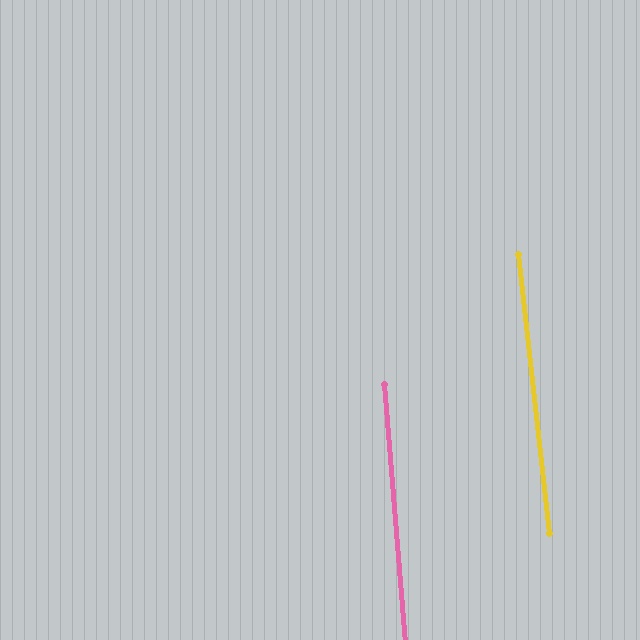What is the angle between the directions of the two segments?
Approximately 2 degrees.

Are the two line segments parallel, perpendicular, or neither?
Parallel — their directions differ by only 1.7°.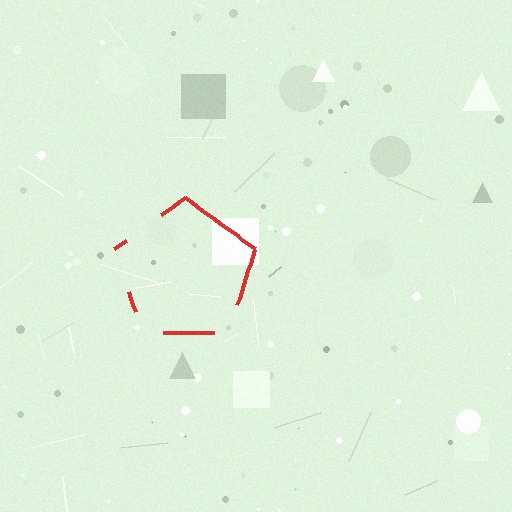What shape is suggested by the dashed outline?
The dashed outline suggests a pentagon.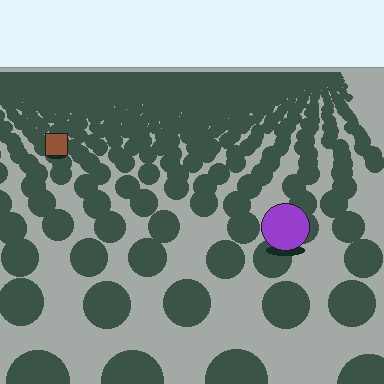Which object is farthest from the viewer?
The brown square is farthest from the viewer. It appears smaller and the ground texture around it is denser.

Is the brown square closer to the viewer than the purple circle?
No. The purple circle is closer — you can tell from the texture gradient: the ground texture is coarser near it.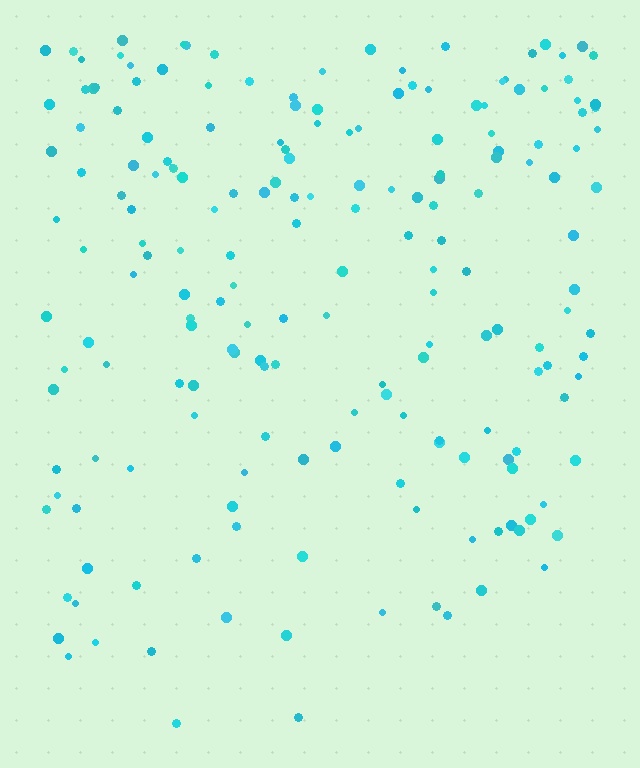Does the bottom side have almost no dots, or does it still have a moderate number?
Still a moderate number, just noticeably fewer than the top.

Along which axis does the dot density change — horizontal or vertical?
Vertical.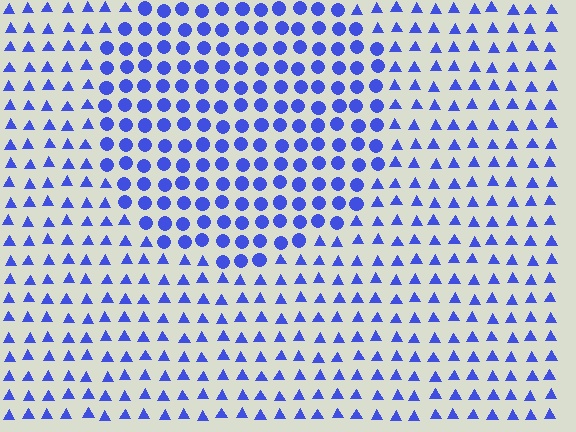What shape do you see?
I see a circle.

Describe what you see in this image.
The image is filled with small blue elements arranged in a uniform grid. A circle-shaped region contains circles, while the surrounding area contains triangles. The boundary is defined purely by the change in element shape.